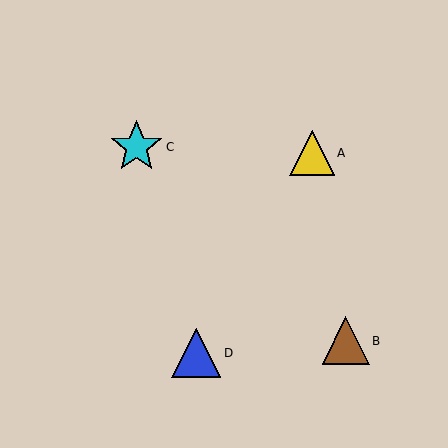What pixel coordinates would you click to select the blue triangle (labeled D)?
Click at (196, 353) to select the blue triangle D.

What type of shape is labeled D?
Shape D is a blue triangle.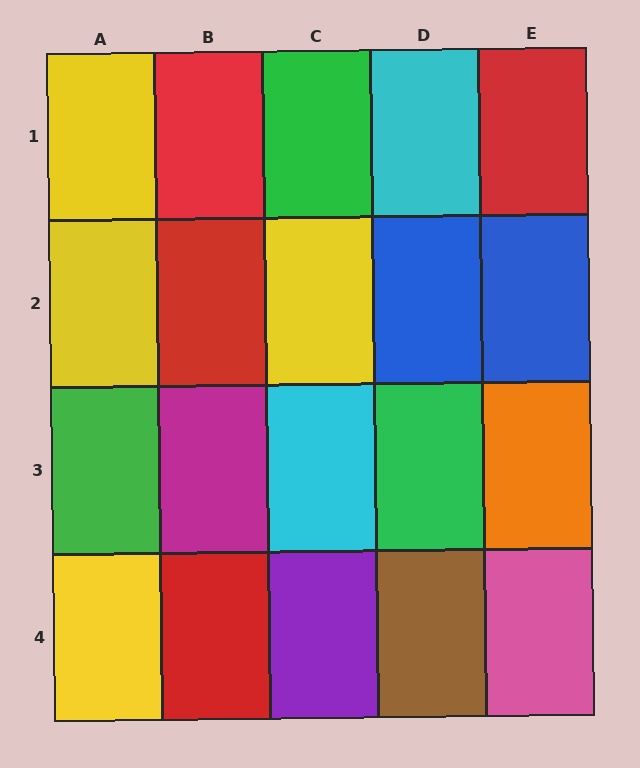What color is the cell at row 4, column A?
Yellow.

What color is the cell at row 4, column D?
Brown.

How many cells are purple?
1 cell is purple.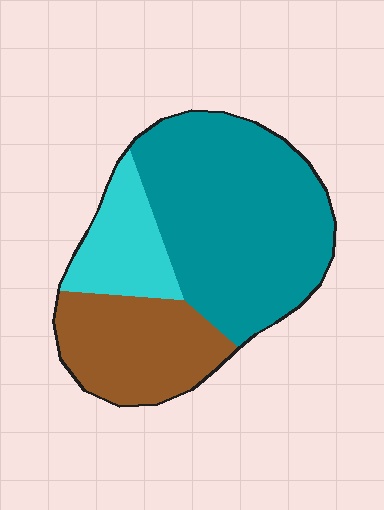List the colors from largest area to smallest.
From largest to smallest: teal, brown, cyan.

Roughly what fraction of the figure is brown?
Brown takes up between a quarter and a half of the figure.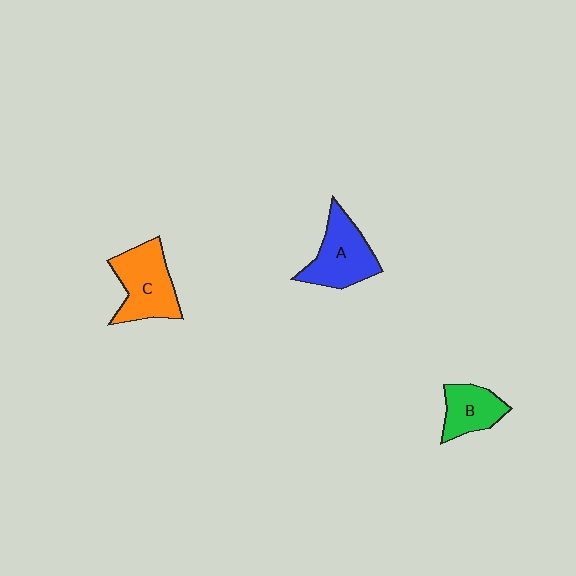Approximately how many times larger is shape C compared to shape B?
Approximately 1.5 times.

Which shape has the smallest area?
Shape B (green).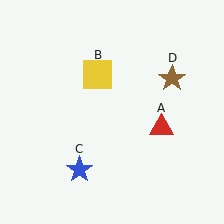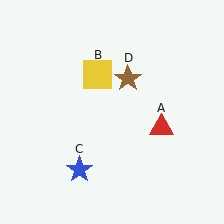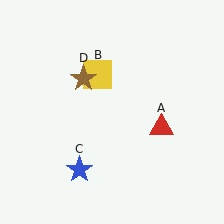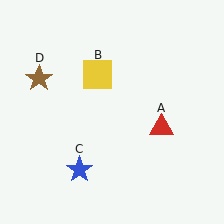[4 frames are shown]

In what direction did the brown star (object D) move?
The brown star (object D) moved left.